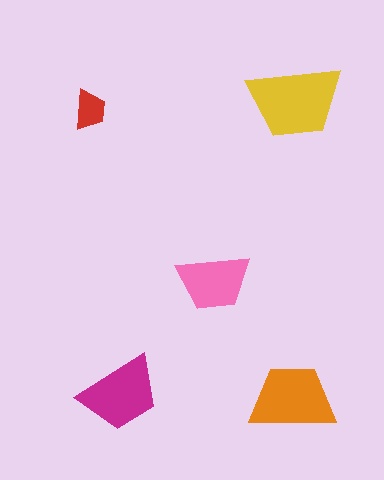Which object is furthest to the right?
The yellow trapezoid is rightmost.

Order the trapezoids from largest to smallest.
the yellow one, the orange one, the magenta one, the pink one, the red one.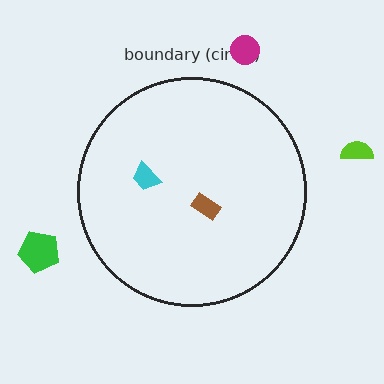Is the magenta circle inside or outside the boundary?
Outside.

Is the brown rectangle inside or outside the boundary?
Inside.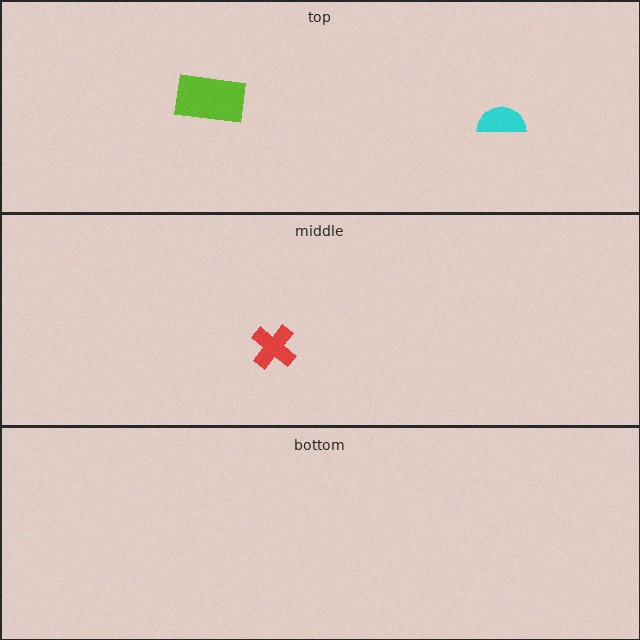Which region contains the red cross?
The middle region.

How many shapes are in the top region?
2.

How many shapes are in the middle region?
1.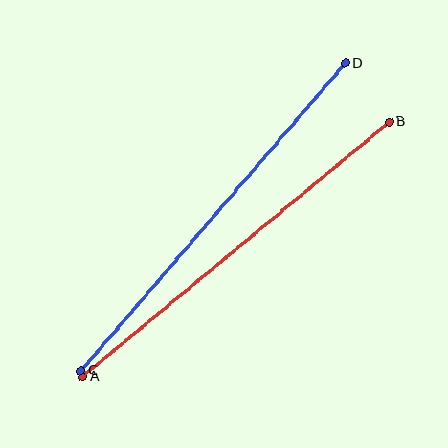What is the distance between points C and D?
The distance is approximately 405 pixels.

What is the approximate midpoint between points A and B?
The midpoint is at approximately (236, 249) pixels.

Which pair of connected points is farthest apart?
Points C and D are farthest apart.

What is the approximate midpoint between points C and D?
The midpoint is at approximately (213, 217) pixels.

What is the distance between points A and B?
The distance is approximately 399 pixels.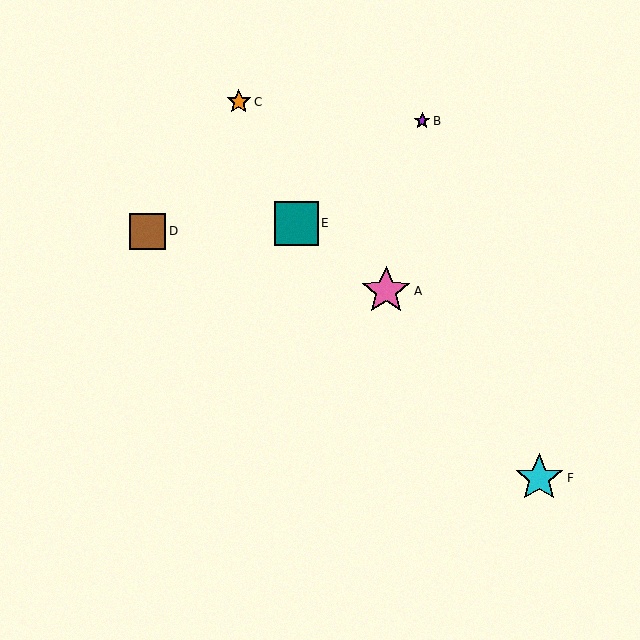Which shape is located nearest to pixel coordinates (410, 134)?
The purple star (labeled B) at (422, 121) is nearest to that location.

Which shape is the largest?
The pink star (labeled A) is the largest.